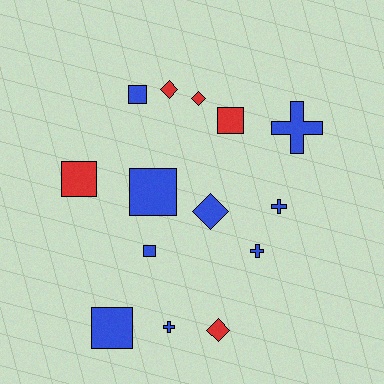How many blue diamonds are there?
There is 1 blue diamond.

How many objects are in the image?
There are 14 objects.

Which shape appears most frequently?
Square, with 6 objects.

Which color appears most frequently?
Blue, with 9 objects.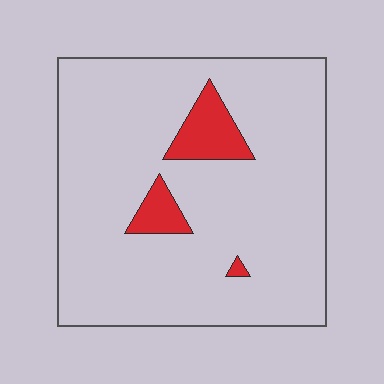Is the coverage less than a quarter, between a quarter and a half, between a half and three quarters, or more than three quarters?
Less than a quarter.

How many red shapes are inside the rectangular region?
3.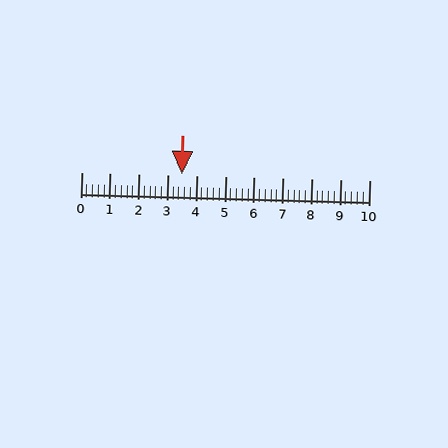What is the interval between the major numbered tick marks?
The major tick marks are spaced 1 units apart.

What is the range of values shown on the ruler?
The ruler shows values from 0 to 10.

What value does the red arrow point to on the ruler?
The red arrow points to approximately 3.5.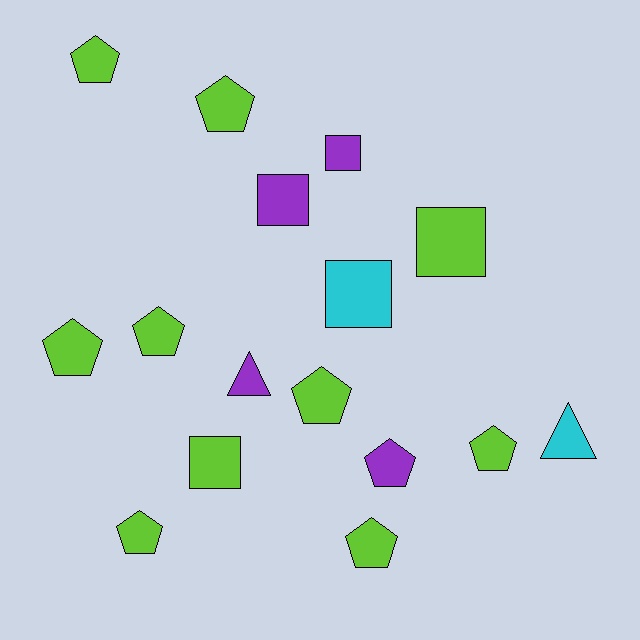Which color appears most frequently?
Lime, with 10 objects.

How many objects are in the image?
There are 16 objects.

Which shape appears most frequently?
Pentagon, with 9 objects.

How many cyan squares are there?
There is 1 cyan square.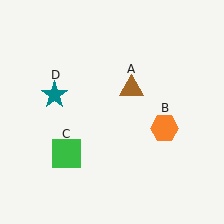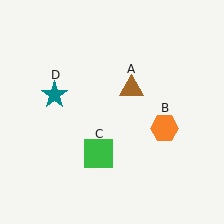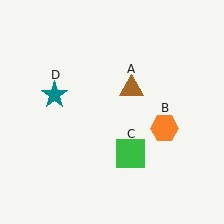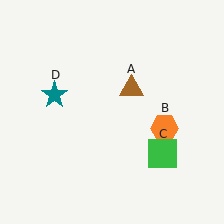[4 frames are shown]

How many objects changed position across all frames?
1 object changed position: green square (object C).